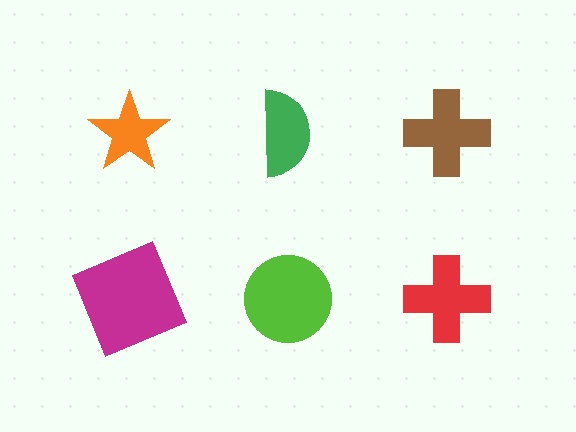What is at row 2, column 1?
A magenta square.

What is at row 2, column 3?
A red cross.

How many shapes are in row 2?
3 shapes.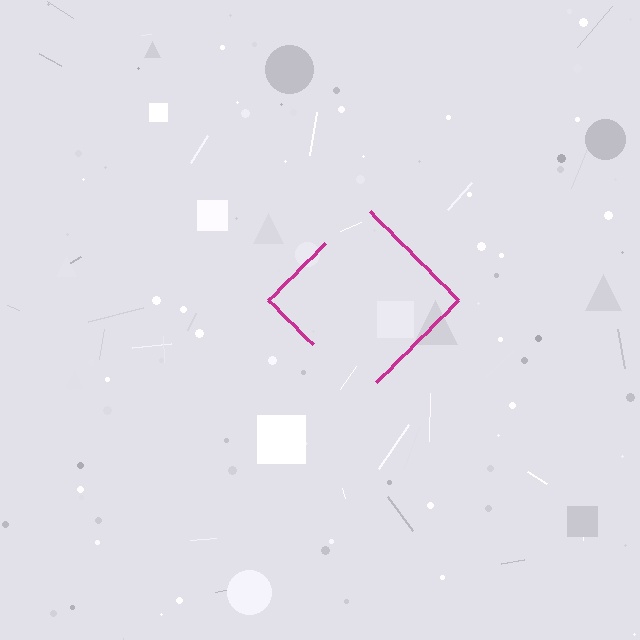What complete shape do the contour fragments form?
The contour fragments form a diamond.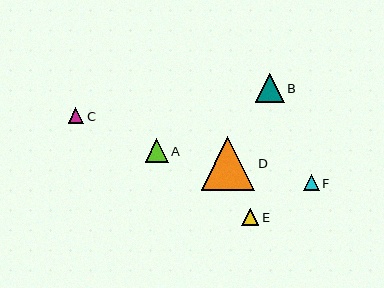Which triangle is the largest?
Triangle D is the largest with a size of approximately 54 pixels.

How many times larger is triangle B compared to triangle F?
Triangle B is approximately 1.8 times the size of triangle F.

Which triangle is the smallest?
Triangle C is the smallest with a size of approximately 15 pixels.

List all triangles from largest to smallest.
From largest to smallest: D, B, A, E, F, C.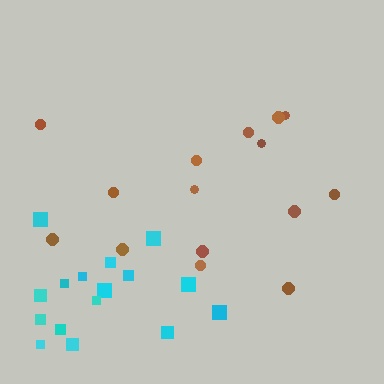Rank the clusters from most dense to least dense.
cyan, brown.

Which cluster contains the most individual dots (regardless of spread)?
Cyan (16).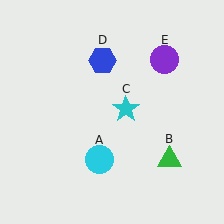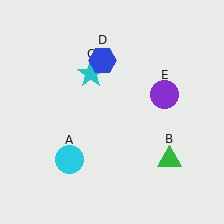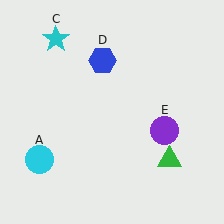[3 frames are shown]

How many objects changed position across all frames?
3 objects changed position: cyan circle (object A), cyan star (object C), purple circle (object E).